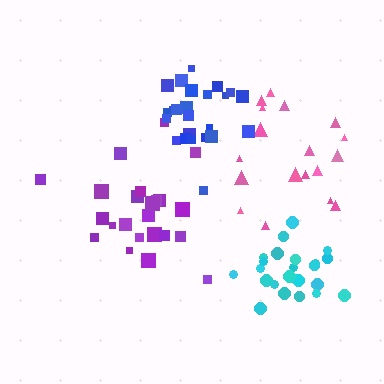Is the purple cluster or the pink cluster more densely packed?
Purple.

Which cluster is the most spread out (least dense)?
Pink.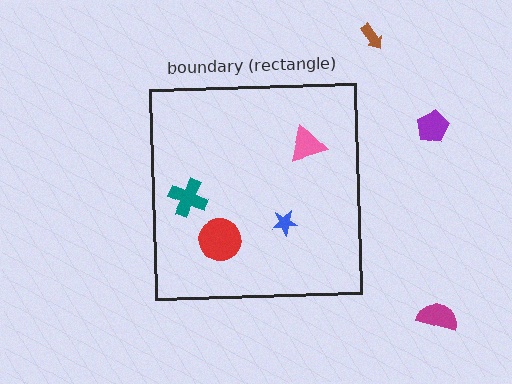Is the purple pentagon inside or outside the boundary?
Outside.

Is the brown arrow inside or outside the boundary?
Outside.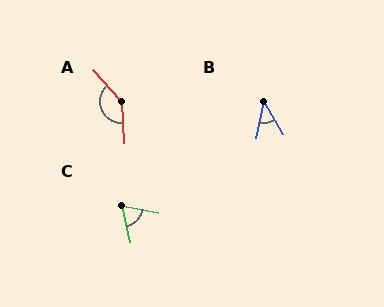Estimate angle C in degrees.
Approximately 66 degrees.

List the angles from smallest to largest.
B (41°), C (66°), A (142°).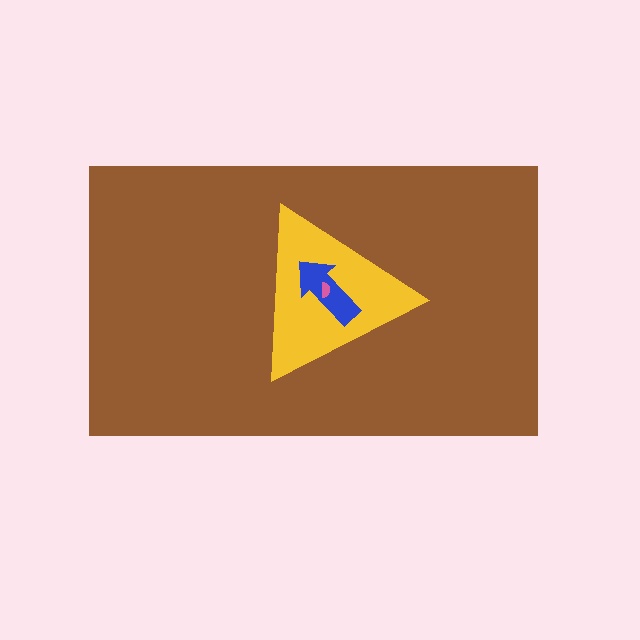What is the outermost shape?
The brown rectangle.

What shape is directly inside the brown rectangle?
The yellow triangle.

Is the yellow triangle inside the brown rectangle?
Yes.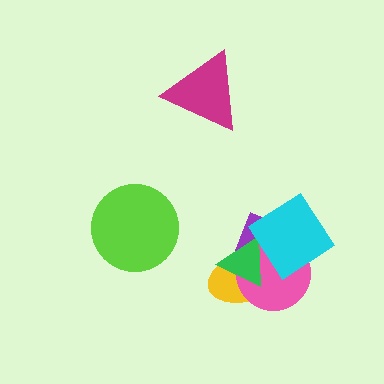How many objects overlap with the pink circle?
4 objects overlap with the pink circle.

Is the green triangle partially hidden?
Yes, it is partially covered by another shape.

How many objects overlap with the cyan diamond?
3 objects overlap with the cyan diamond.